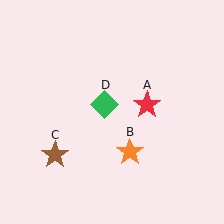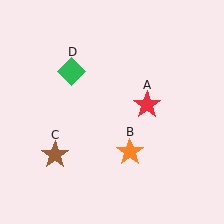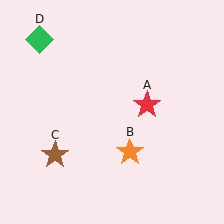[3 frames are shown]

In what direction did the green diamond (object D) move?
The green diamond (object D) moved up and to the left.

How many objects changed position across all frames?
1 object changed position: green diamond (object D).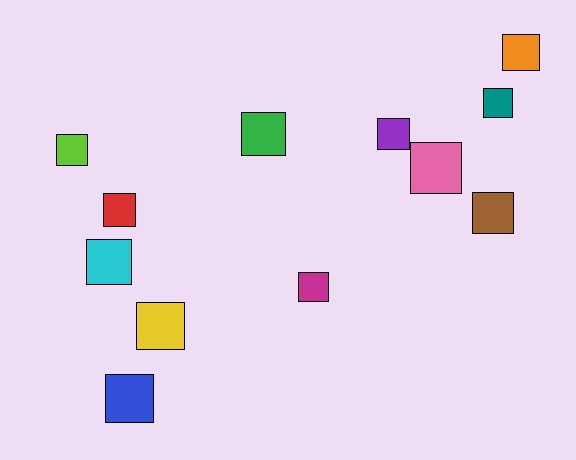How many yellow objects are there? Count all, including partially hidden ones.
There is 1 yellow object.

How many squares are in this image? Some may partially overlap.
There are 12 squares.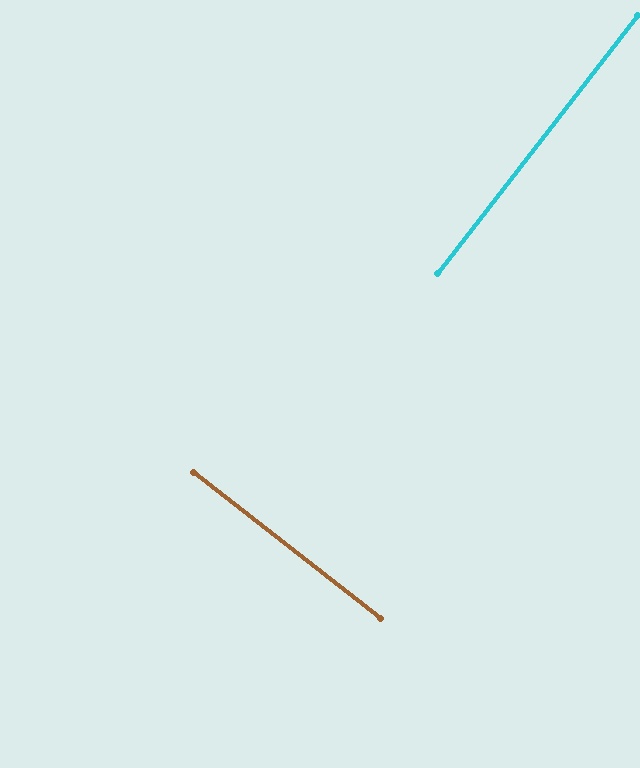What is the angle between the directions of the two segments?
Approximately 90 degrees.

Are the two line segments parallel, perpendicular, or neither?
Perpendicular — they meet at approximately 90°.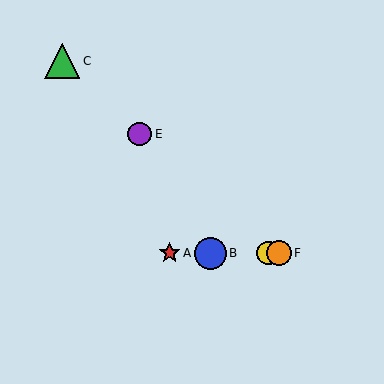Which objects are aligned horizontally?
Objects A, B, D, F are aligned horizontally.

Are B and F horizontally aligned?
Yes, both are at y≈253.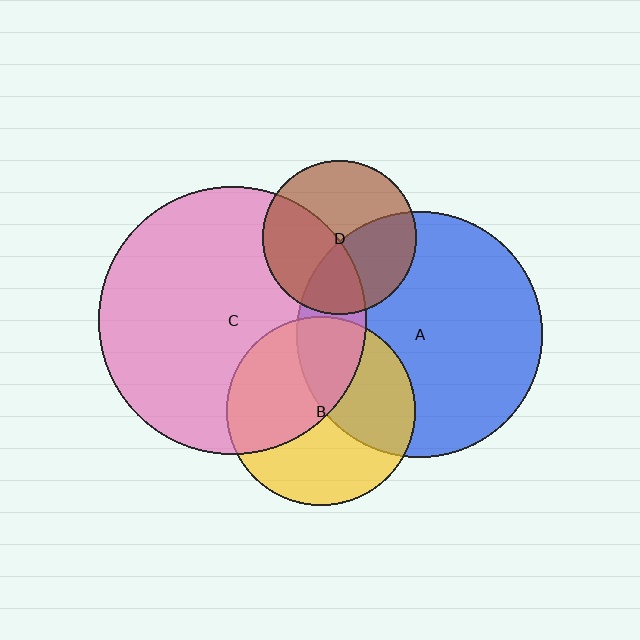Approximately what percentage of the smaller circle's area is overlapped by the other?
Approximately 20%.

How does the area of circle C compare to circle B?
Approximately 2.0 times.